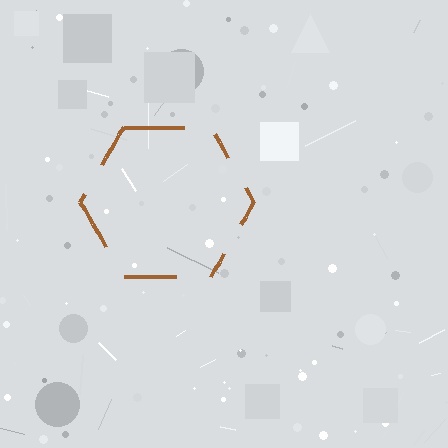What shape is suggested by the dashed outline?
The dashed outline suggests a hexagon.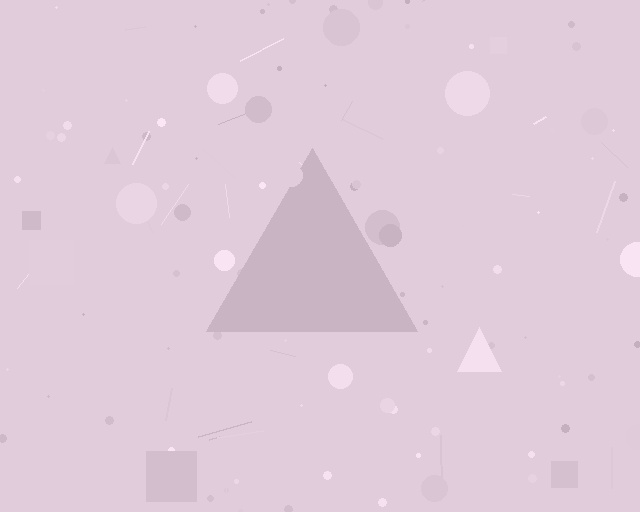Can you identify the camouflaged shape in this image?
The camouflaged shape is a triangle.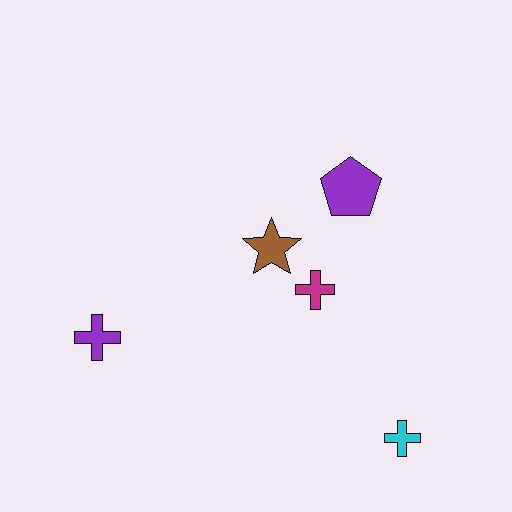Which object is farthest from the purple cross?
The cyan cross is farthest from the purple cross.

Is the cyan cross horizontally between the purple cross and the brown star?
No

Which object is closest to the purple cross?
The brown star is closest to the purple cross.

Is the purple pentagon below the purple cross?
No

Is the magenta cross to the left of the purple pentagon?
Yes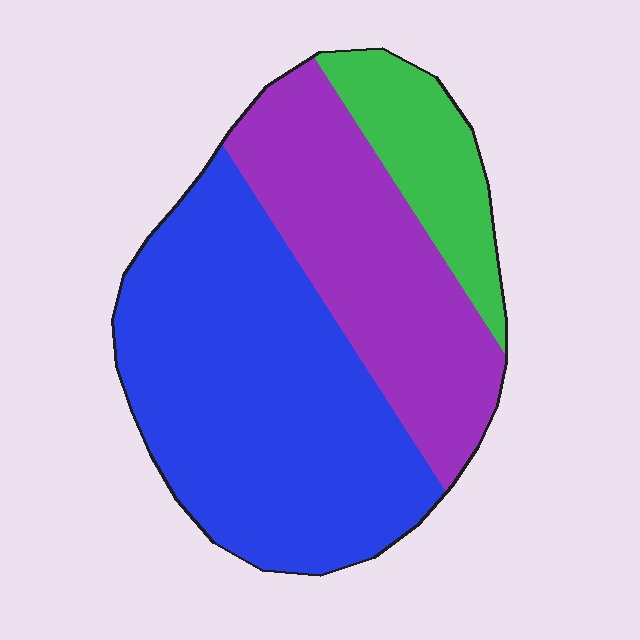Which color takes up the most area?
Blue, at roughly 55%.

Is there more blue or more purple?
Blue.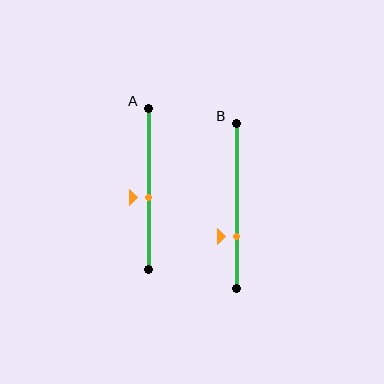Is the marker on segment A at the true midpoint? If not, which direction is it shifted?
No, the marker on segment A is shifted downward by about 6% of the segment length.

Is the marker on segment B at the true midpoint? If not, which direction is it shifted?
No, the marker on segment B is shifted downward by about 18% of the segment length.